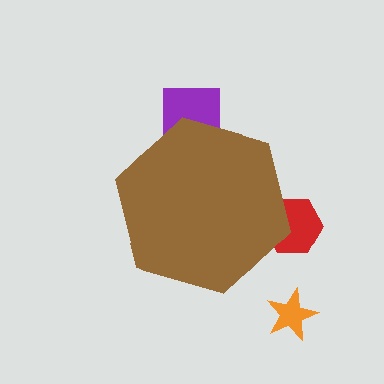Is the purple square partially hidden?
Yes, the purple square is partially hidden behind the brown hexagon.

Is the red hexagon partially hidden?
Yes, the red hexagon is partially hidden behind the brown hexagon.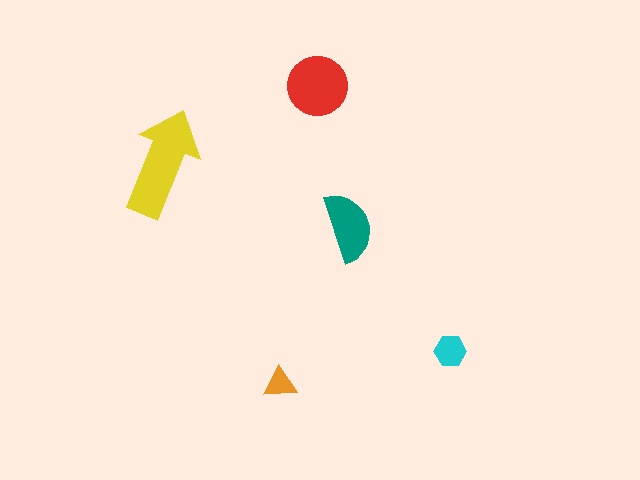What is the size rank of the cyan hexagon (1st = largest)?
4th.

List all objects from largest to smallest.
The yellow arrow, the red circle, the teal semicircle, the cyan hexagon, the orange triangle.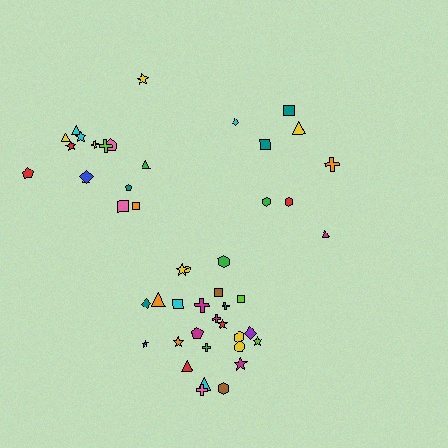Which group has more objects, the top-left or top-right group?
The top-left group.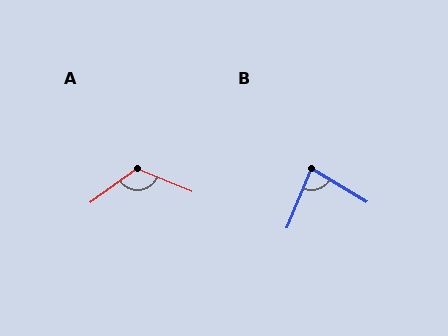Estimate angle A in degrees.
Approximately 122 degrees.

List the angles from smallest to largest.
B (81°), A (122°).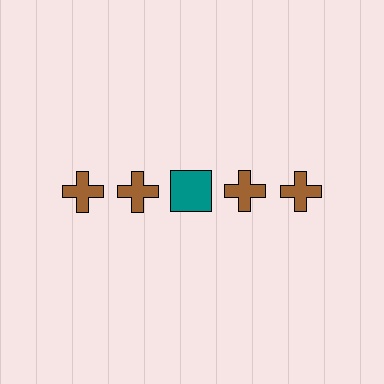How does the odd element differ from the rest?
It differs in both color (teal instead of brown) and shape (square instead of cross).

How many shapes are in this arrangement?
There are 5 shapes arranged in a grid pattern.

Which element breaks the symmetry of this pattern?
The teal square in the top row, center column breaks the symmetry. All other shapes are brown crosses.